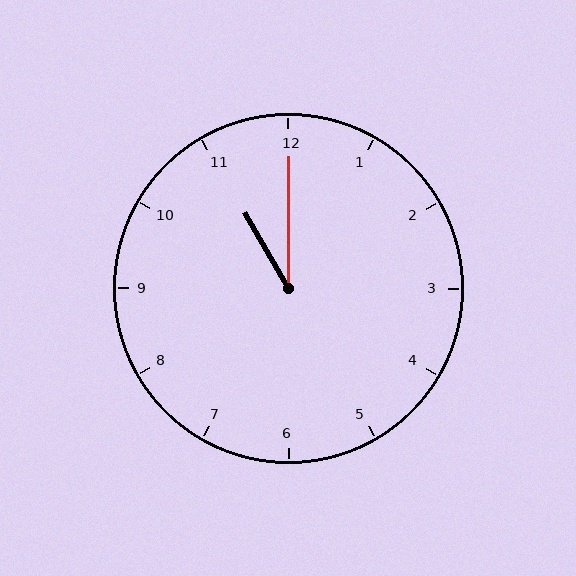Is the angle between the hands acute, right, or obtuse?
It is acute.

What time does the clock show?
11:00.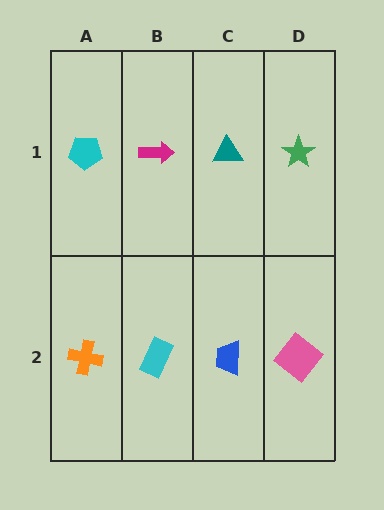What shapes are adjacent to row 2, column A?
A cyan pentagon (row 1, column A), a cyan rectangle (row 2, column B).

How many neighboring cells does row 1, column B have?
3.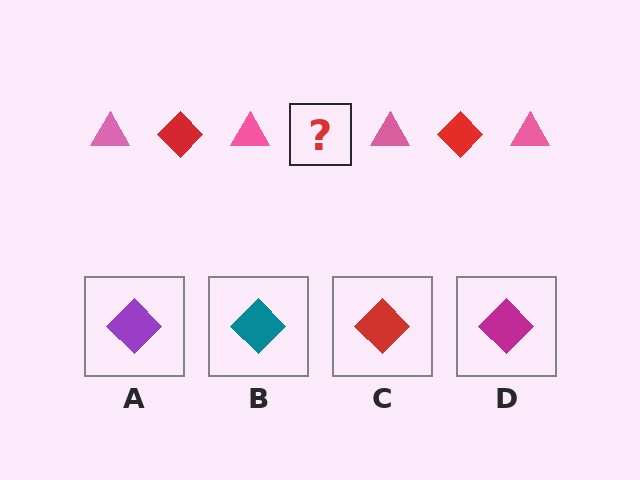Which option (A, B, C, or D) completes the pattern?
C.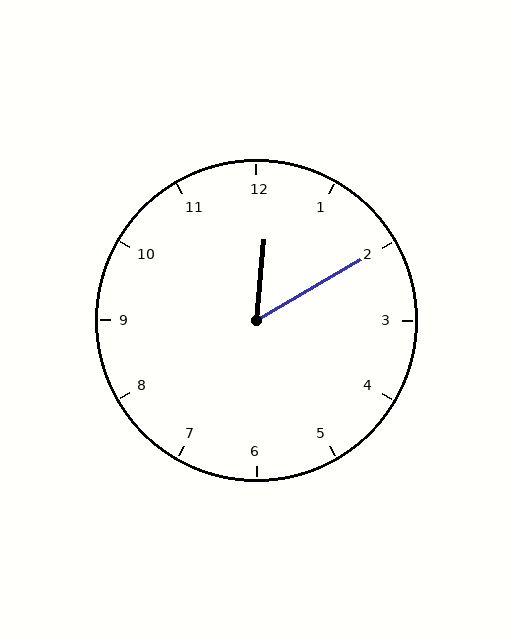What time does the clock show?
12:10.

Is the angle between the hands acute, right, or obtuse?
It is acute.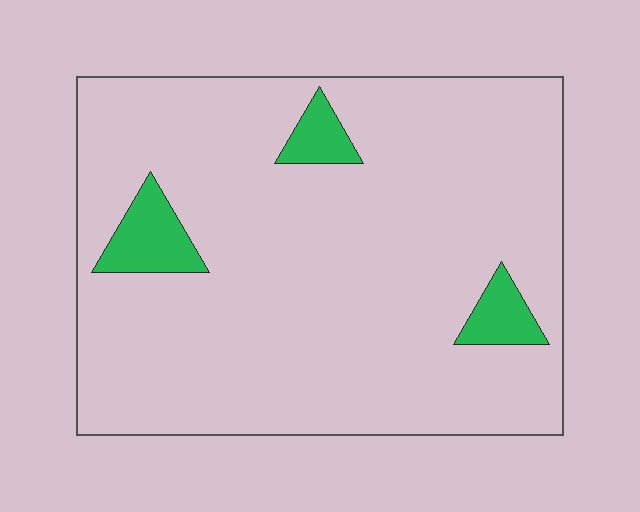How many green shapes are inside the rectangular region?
3.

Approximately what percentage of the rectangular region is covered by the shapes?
Approximately 10%.